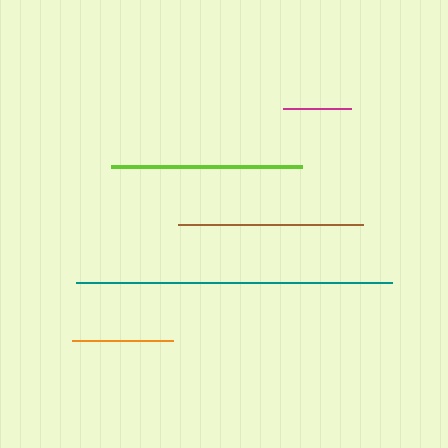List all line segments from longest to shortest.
From longest to shortest: teal, lime, brown, orange, magenta.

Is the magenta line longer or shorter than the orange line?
The orange line is longer than the magenta line.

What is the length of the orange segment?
The orange segment is approximately 101 pixels long.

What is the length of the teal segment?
The teal segment is approximately 316 pixels long.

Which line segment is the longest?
The teal line is the longest at approximately 316 pixels.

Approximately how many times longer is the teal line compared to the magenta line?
The teal line is approximately 4.6 times the length of the magenta line.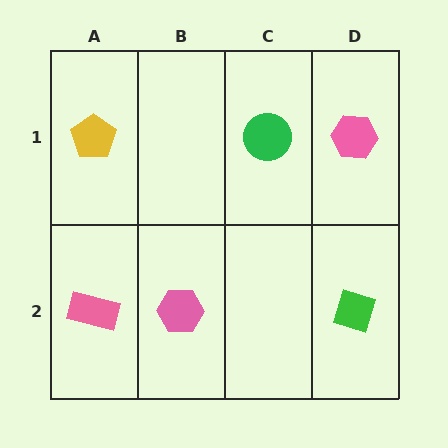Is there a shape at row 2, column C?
No, that cell is empty.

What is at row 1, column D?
A pink hexagon.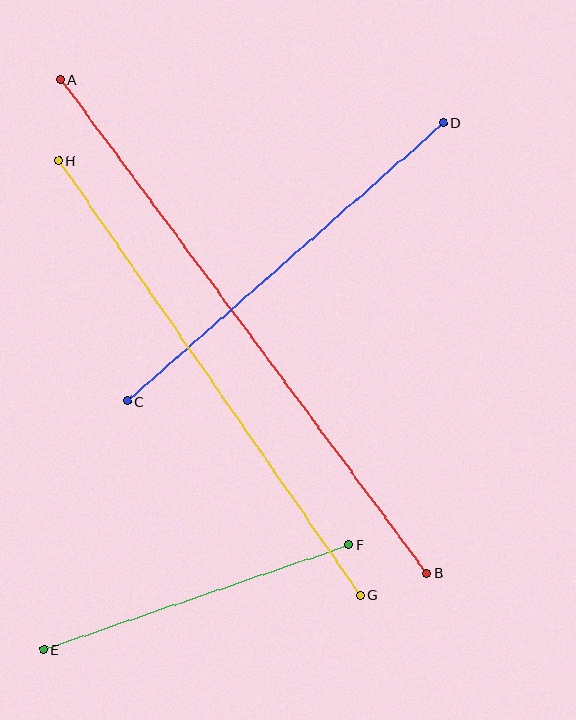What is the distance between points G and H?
The distance is approximately 529 pixels.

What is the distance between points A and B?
The distance is approximately 615 pixels.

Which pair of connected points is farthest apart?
Points A and B are farthest apart.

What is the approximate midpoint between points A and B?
The midpoint is at approximately (244, 327) pixels.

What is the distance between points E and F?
The distance is approximately 322 pixels.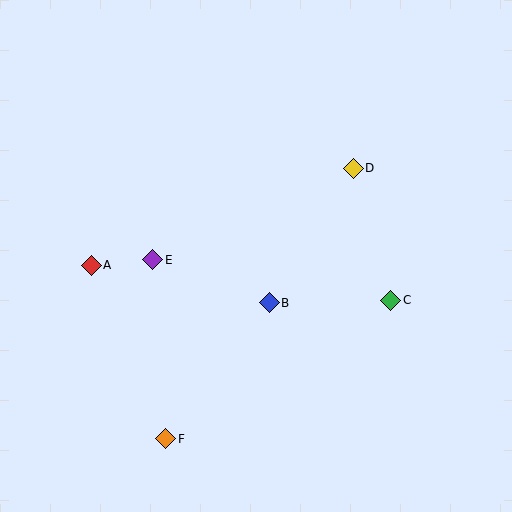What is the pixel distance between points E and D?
The distance between E and D is 220 pixels.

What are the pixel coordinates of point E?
Point E is at (153, 260).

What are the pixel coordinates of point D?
Point D is at (353, 168).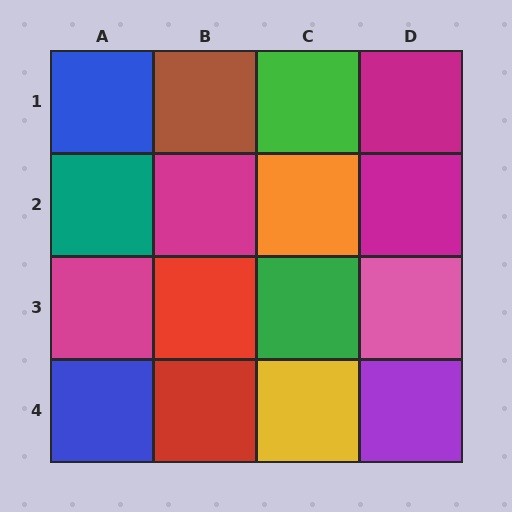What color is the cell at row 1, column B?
Brown.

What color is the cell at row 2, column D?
Magenta.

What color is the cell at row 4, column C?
Yellow.